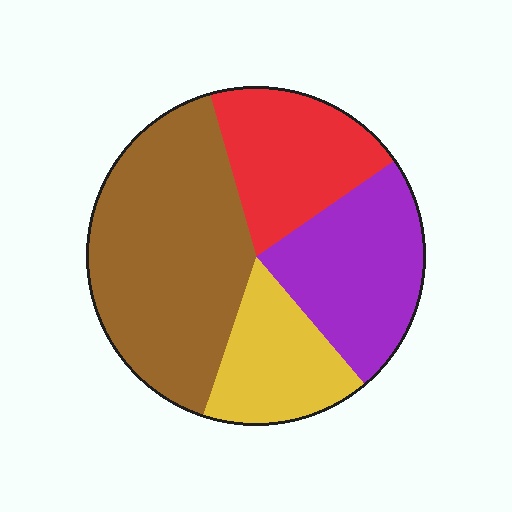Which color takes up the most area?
Brown, at roughly 40%.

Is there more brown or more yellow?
Brown.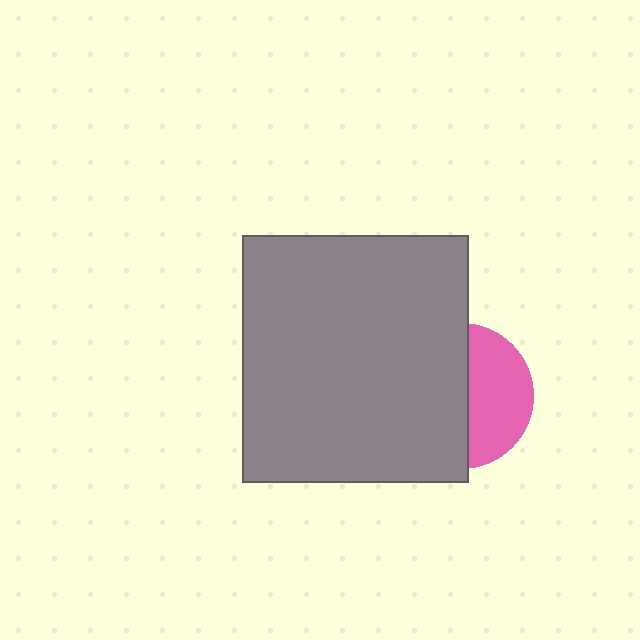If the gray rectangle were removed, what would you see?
You would see the complete pink circle.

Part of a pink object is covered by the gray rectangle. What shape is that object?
It is a circle.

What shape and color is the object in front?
The object in front is a gray rectangle.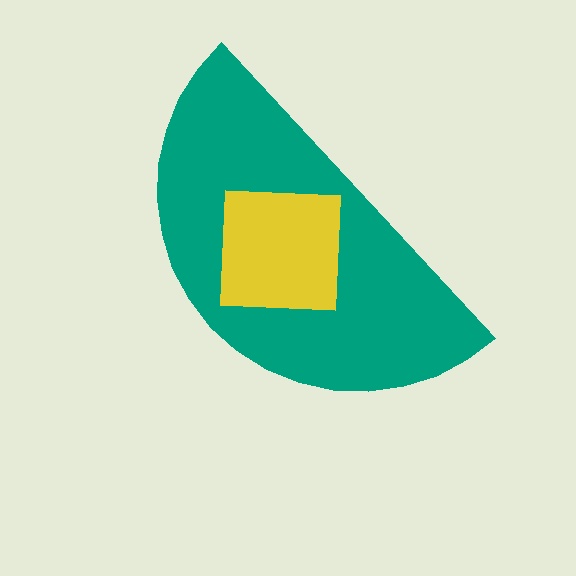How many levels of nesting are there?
2.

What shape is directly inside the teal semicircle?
The yellow square.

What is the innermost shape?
The yellow square.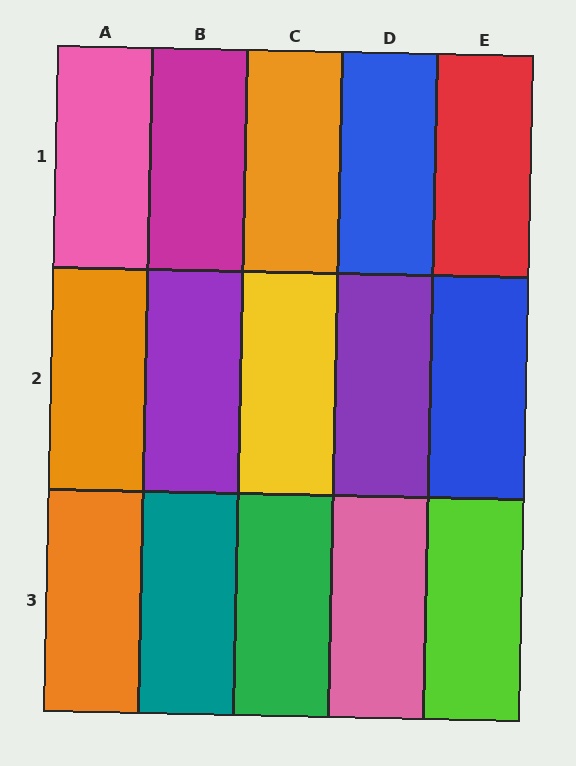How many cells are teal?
1 cell is teal.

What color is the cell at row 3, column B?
Teal.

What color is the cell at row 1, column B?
Magenta.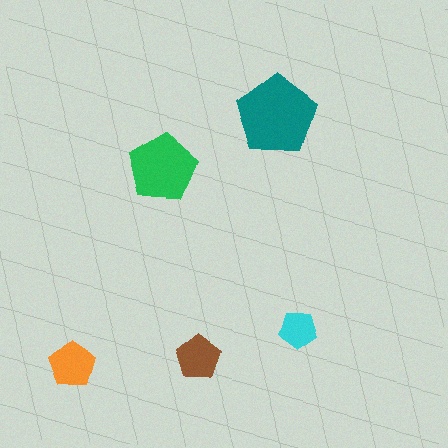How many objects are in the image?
There are 5 objects in the image.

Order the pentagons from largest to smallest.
the teal one, the green one, the orange one, the brown one, the cyan one.